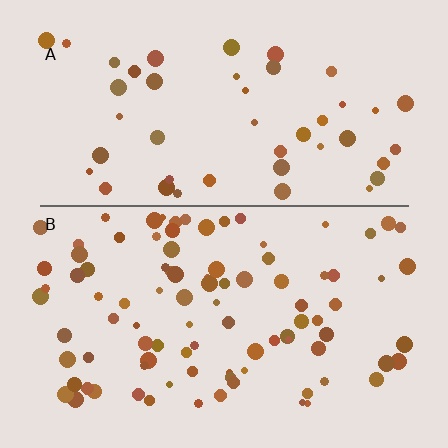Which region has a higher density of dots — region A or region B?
B (the bottom).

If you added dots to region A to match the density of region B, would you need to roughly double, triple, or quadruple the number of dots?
Approximately double.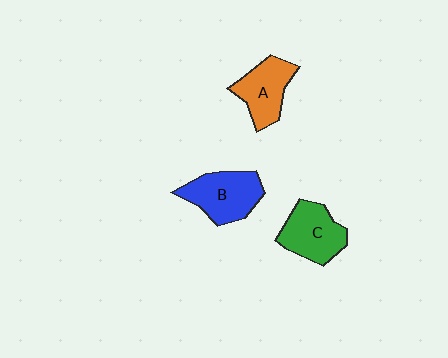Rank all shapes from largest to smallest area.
From largest to smallest: B (blue), C (green), A (orange).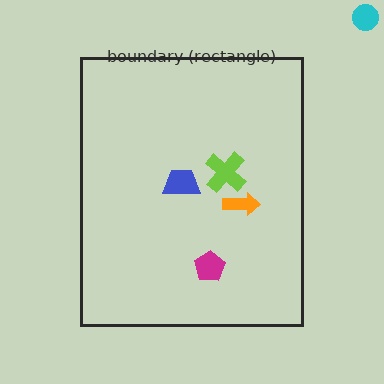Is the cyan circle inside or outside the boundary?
Outside.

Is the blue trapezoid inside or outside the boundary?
Inside.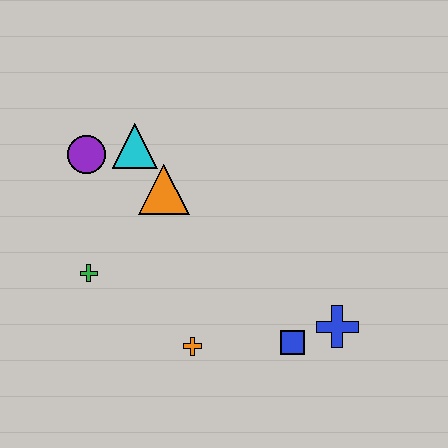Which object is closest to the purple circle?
The cyan triangle is closest to the purple circle.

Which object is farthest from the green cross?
The blue cross is farthest from the green cross.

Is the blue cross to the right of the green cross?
Yes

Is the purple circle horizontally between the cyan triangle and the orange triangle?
No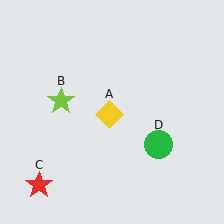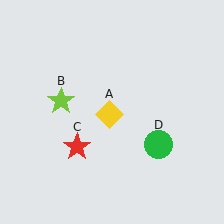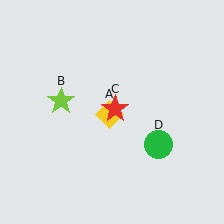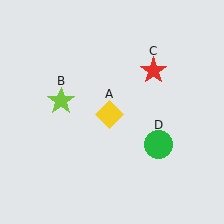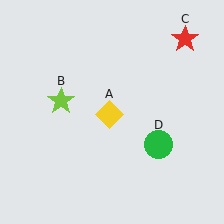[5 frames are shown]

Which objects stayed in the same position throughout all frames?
Yellow diamond (object A) and lime star (object B) and green circle (object D) remained stationary.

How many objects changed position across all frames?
1 object changed position: red star (object C).